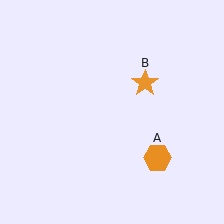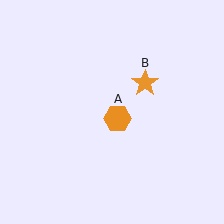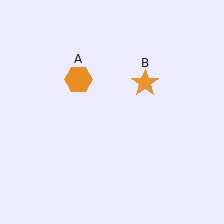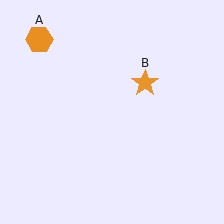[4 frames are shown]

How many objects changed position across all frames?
1 object changed position: orange hexagon (object A).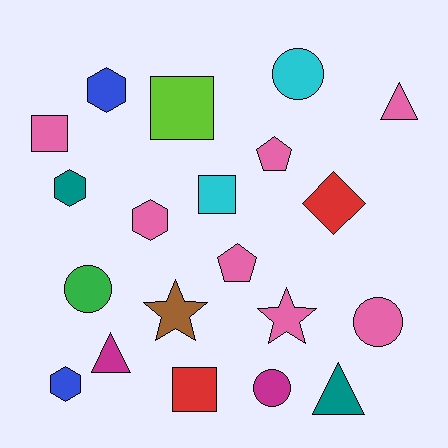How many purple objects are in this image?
There are no purple objects.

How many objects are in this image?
There are 20 objects.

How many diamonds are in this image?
There is 1 diamond.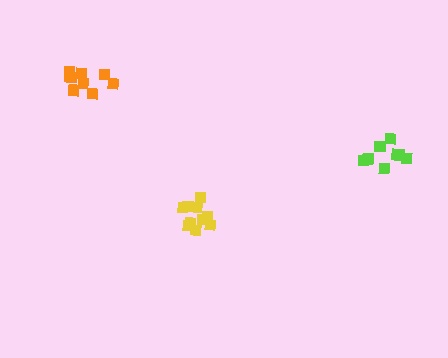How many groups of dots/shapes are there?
There are 3 groups.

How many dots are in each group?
Group 1: 10 dots, Group 2: 9 dots, Group 3: 9 dots (28 total).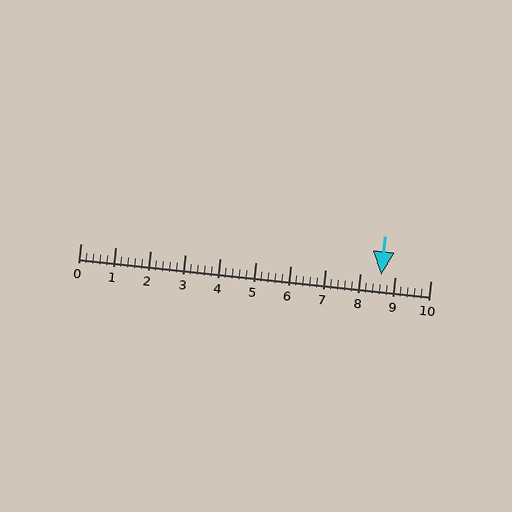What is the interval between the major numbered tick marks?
The major tick marks are spaced 1 units apart.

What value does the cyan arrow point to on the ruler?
The cyan arrow points to approximately 8.6.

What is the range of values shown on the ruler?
The ruler shows values from 0 to 10.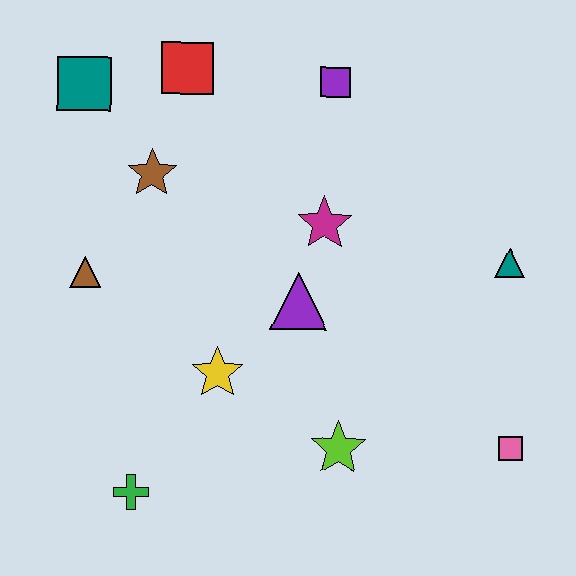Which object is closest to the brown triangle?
The brown star is closest to the brown triangle.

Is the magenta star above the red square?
No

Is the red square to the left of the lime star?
Yes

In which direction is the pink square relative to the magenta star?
The pink square is below the magenta star.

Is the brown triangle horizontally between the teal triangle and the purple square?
No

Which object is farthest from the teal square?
The pink square is farthest from the teal square.